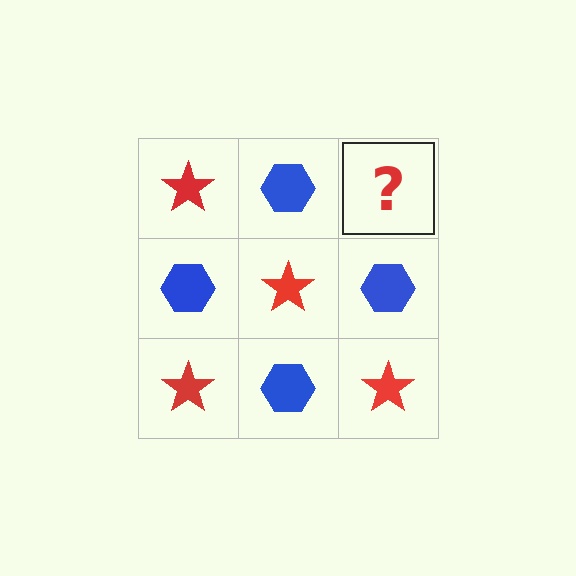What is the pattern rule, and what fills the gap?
The rule is that it alternates red star and blue hexagon in a checkerboard pattern. The gap should be filled with a red star.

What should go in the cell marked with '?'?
The missing cell should contain a red star.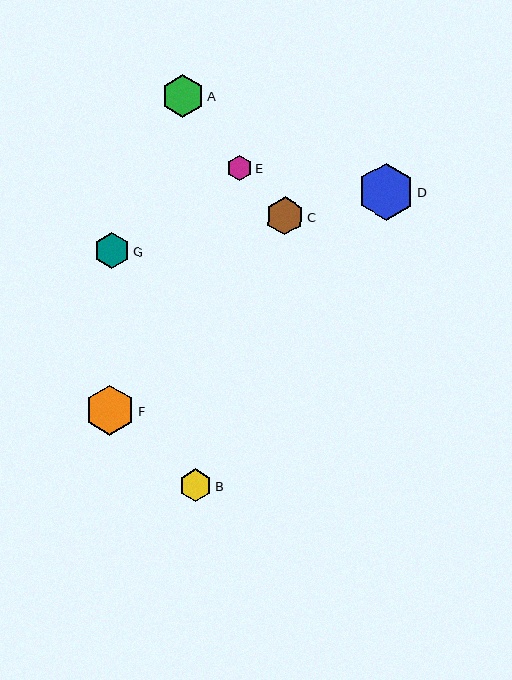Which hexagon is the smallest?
Hexagon E is the smallest with a size of approximately 25 pixels.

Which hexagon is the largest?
Hexagon D is the largest with a size of approximately 56 pixels.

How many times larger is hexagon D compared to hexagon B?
Hexagon D is approximately 1.7 times the size of hexagon B.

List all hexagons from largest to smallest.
From largest to smallest: D, F, A, C, G, B, E.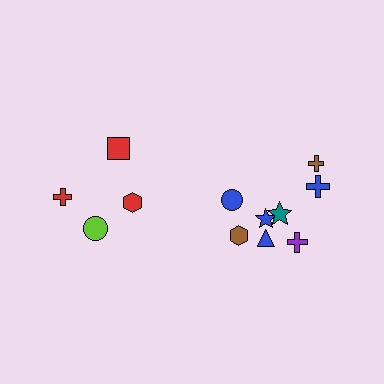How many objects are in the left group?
There are 4 objects.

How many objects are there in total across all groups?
There are 12 objects.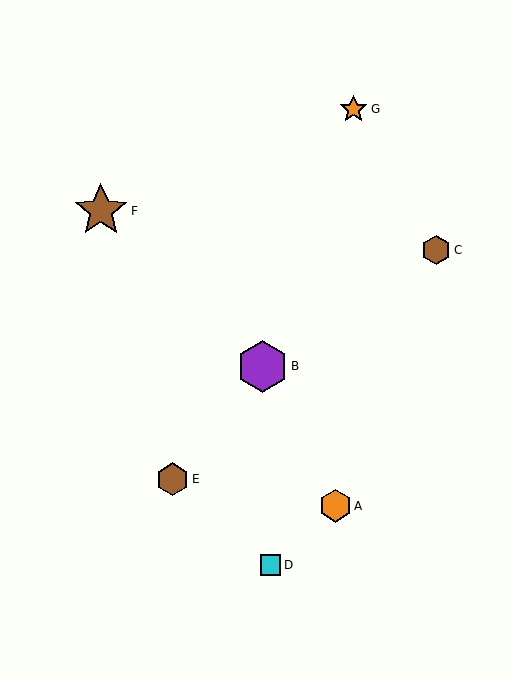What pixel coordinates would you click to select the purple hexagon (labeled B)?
Click at (263, 366) to select the purple hexagon B.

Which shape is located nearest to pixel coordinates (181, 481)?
The brown hexagon (labeled E) at (172, 479) is nearest to that location.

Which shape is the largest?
The brown star (labeled F) is the largest.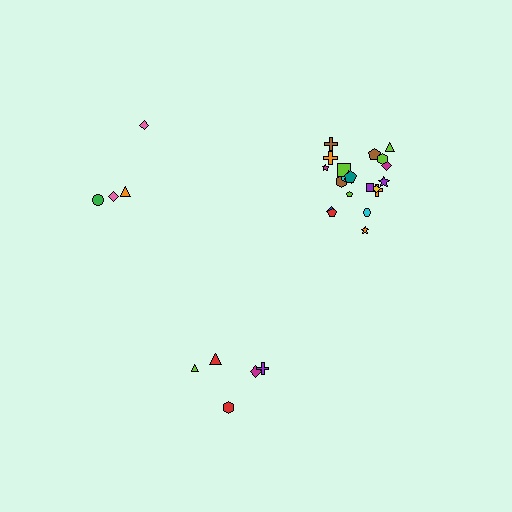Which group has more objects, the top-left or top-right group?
The top-right group.